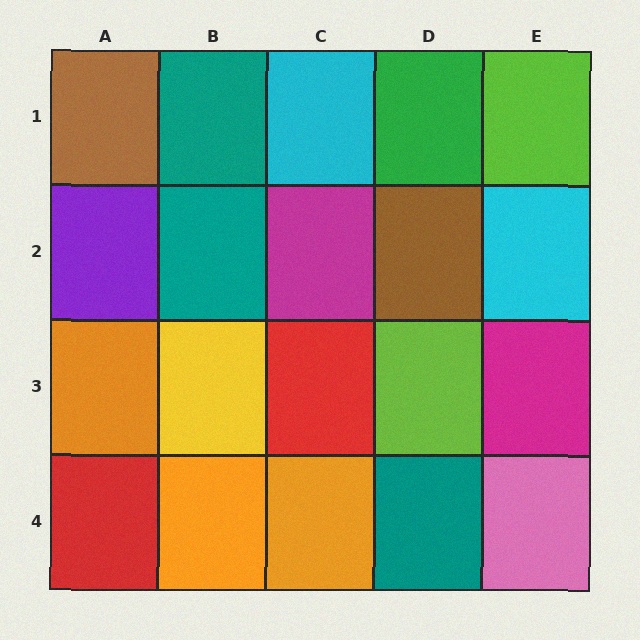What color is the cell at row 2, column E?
Cyan.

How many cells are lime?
2 cells are lime.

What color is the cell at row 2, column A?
Purple.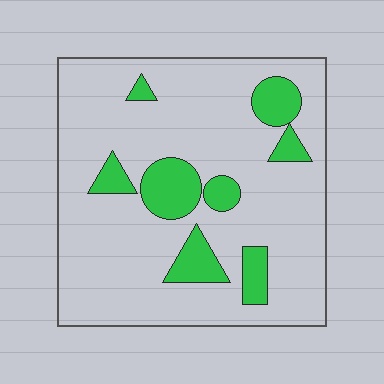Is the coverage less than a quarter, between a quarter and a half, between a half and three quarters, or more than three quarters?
Less than a quarter.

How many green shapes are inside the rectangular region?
8.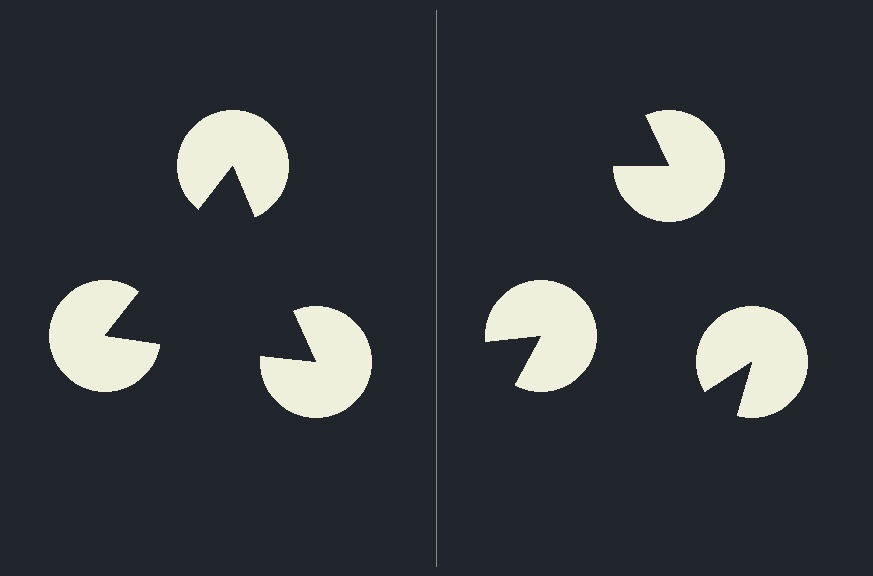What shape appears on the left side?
An illusory triangle.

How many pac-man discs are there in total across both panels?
6 — 3 on each side.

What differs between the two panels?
The pac-man discs are positioned identically on both sides; only the wedge orientations differ. On the left they align to a triangle; on the right they are misaligned.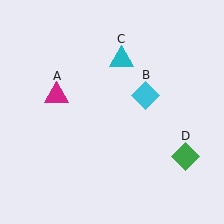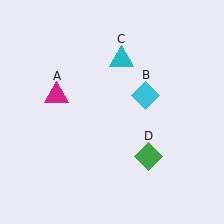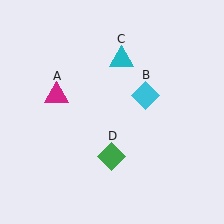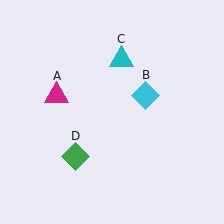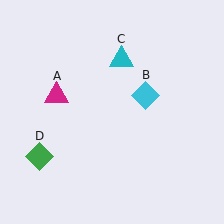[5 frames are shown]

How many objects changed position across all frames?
1 object changed position: green diamond (object D).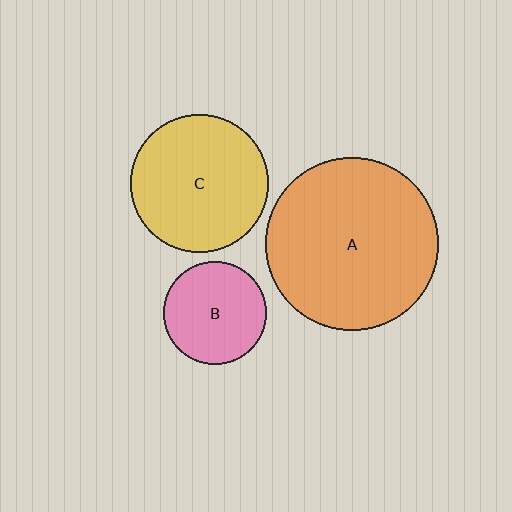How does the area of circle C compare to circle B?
Approximately 1.8 times.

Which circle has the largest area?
Circle A (orange).